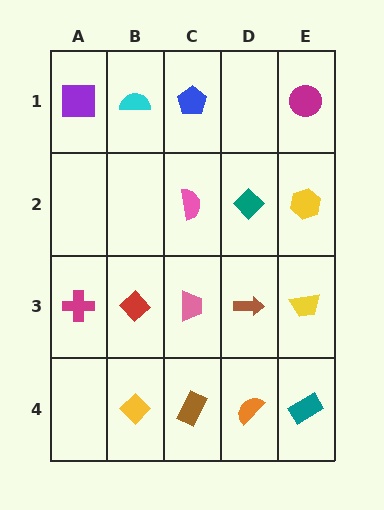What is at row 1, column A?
A purple square.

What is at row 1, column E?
A magenta circle.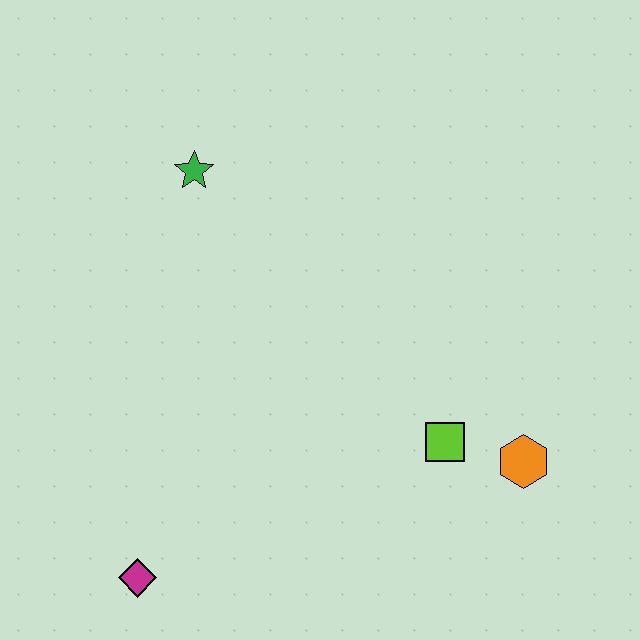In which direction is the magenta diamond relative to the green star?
The magenta diamond is below the green star.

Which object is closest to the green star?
The lime square is closest to the green star.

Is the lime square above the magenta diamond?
Yes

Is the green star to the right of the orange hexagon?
No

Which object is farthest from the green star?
The orange hexagon is farthest from the green star.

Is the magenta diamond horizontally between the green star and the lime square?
No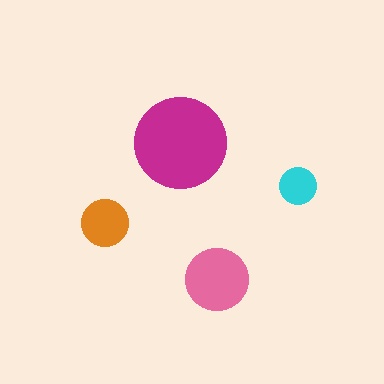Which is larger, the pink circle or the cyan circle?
The pink one.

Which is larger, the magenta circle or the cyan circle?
The magenta one.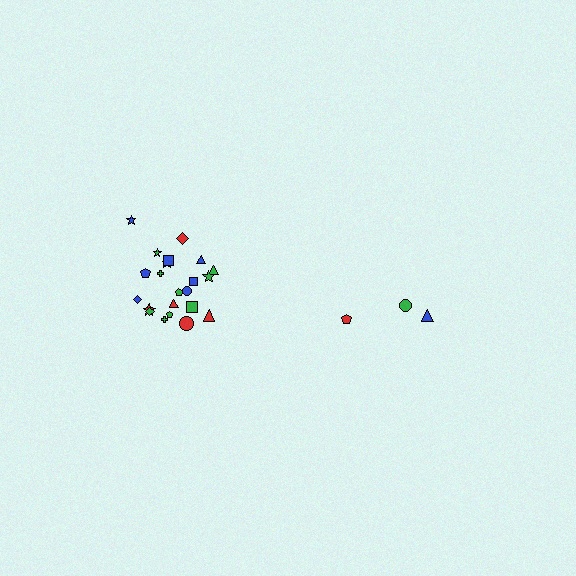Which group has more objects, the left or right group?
The left group.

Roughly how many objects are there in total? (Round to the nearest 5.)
Roughly 25 objects in total.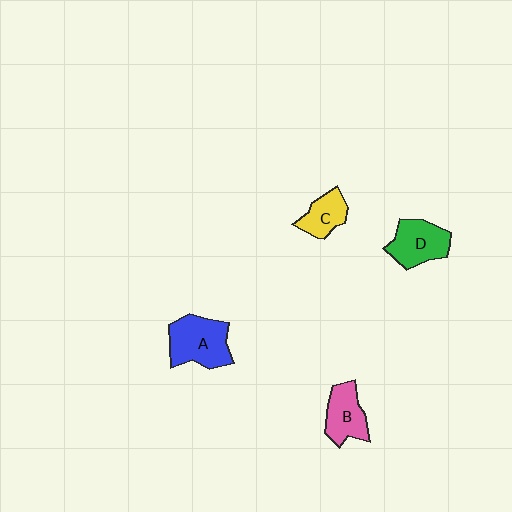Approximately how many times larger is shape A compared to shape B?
Approximately 1.4 times.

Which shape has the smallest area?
Shape C (yellow).